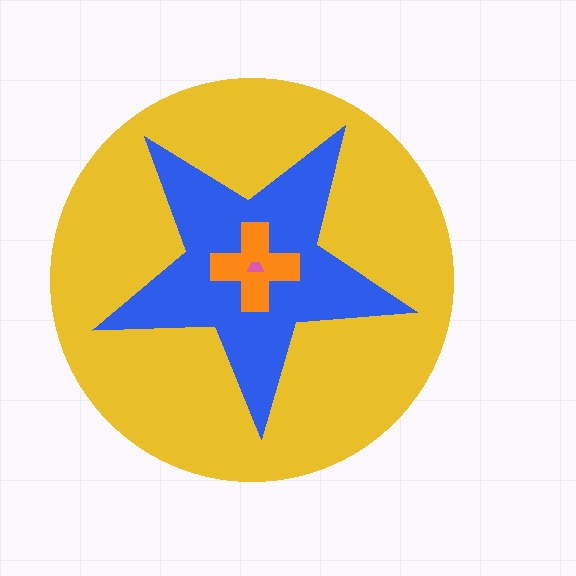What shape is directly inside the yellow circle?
The blue star.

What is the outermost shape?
The yellow circle.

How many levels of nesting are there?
4.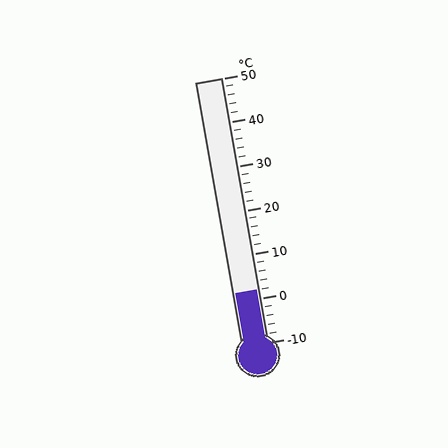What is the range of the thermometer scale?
The thermometer scale ranges from -10°C to 50°C.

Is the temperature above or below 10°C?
The temperature is below 10°C.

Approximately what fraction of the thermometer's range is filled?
The thermometer is filled to approximately 20% of its range.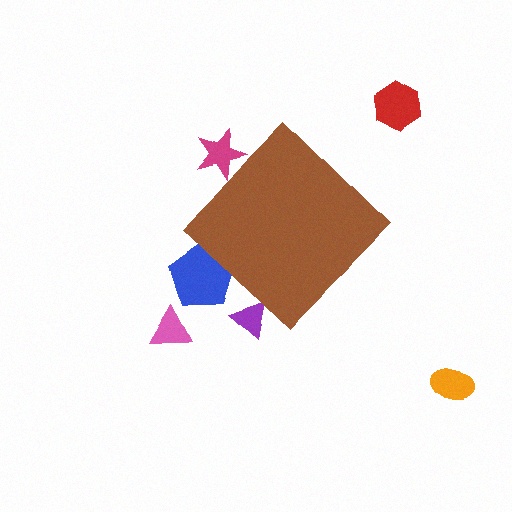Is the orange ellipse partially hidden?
No, the orange ellipse is fully visible.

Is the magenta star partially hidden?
Yes, the magenta star is partially hidden behind the brown diamond.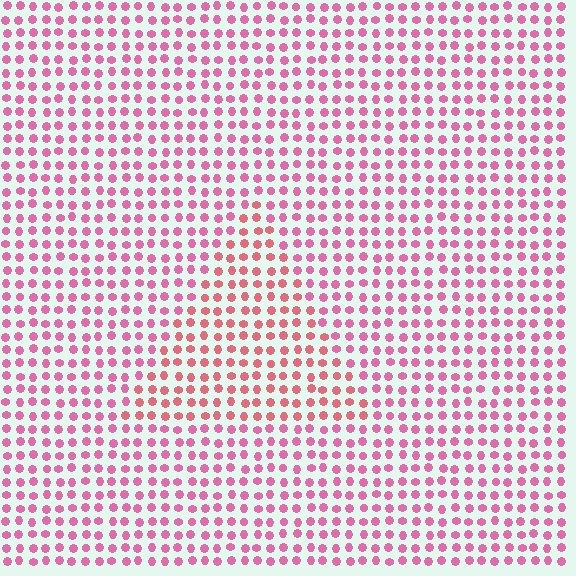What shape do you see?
I see a triangle.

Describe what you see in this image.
The image is filled with small pink elements in a uniform arrangement. A triangle-shaped region is visible where the elements are tinted to a slightly different hue, forming a subtle color boundary.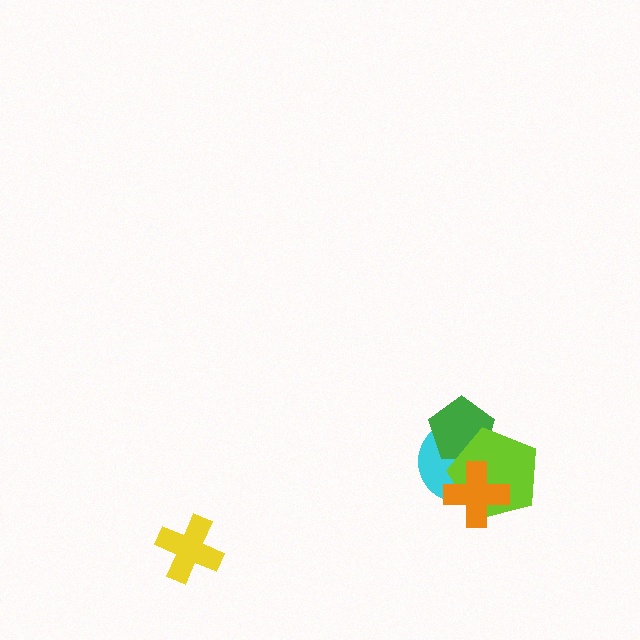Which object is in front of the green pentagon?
The lime pentagon is in front of the green pentagon.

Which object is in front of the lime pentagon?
The orange cross is in front of the lime pentagon.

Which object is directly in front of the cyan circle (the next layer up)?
The green pentagon is directly in front of the cyan circle.